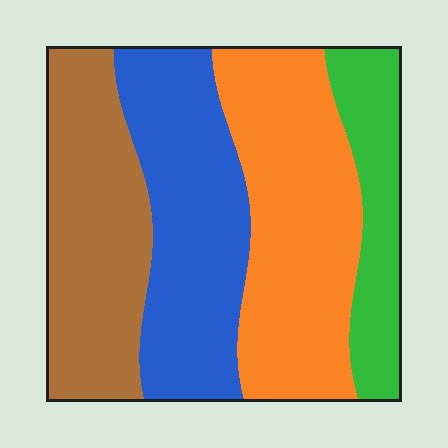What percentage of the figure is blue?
Blue covers about 30% of the figure.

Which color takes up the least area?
Green, at roughly 15%.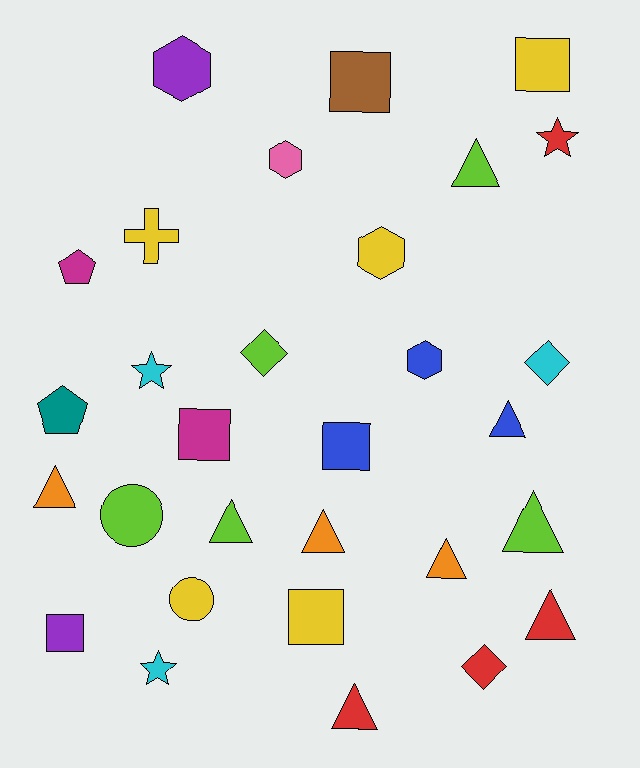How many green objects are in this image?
There are no green objects.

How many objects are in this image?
There are 30 objects.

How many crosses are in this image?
There is 1 cross.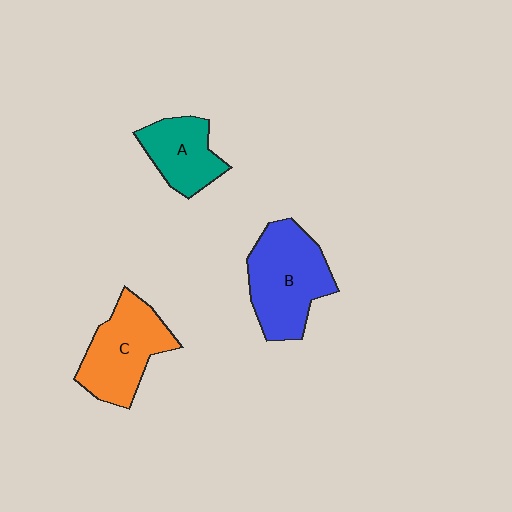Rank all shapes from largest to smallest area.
From largest to smallest: B (blue), C (orange), A (teal).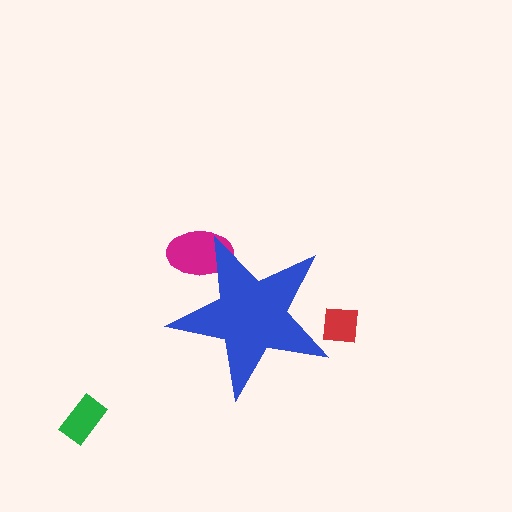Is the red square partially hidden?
Yes, the red square is partially hidden behind the blue star.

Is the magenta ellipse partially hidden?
Yes, the magenta ellipse is partially hidden behind the blue star.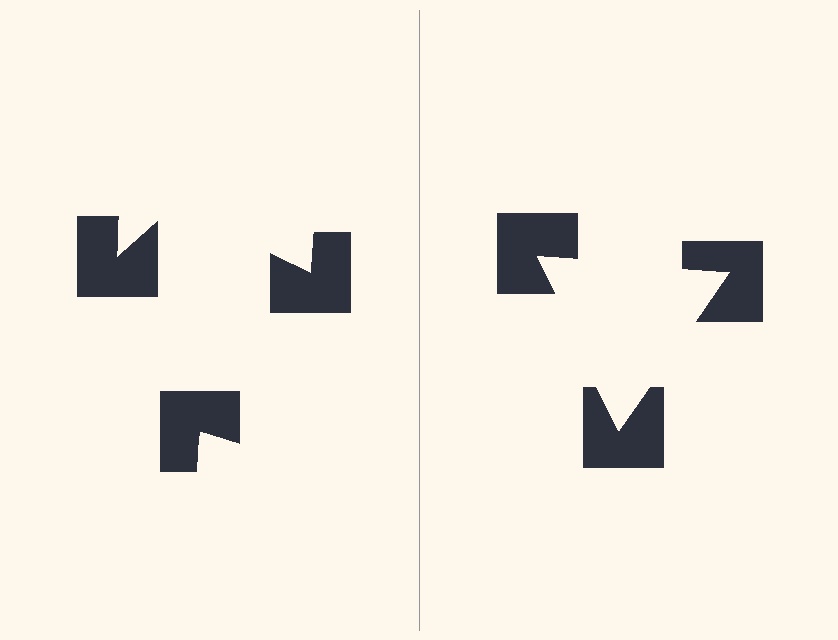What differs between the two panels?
The notched squares are positioned identically on both sides; only the wedge orientations differ. On the right they align to a triangle; on the left they are misaligned.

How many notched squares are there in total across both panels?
6 — 3 on each side.